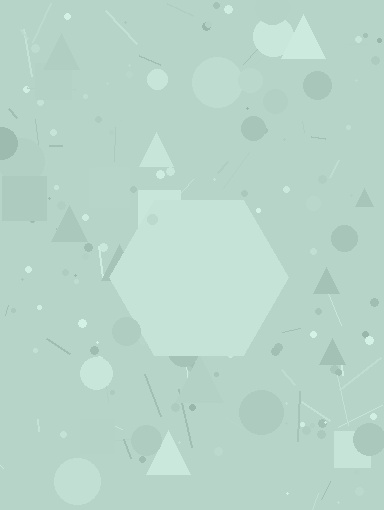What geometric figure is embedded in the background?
A hexagon is embedded in the background.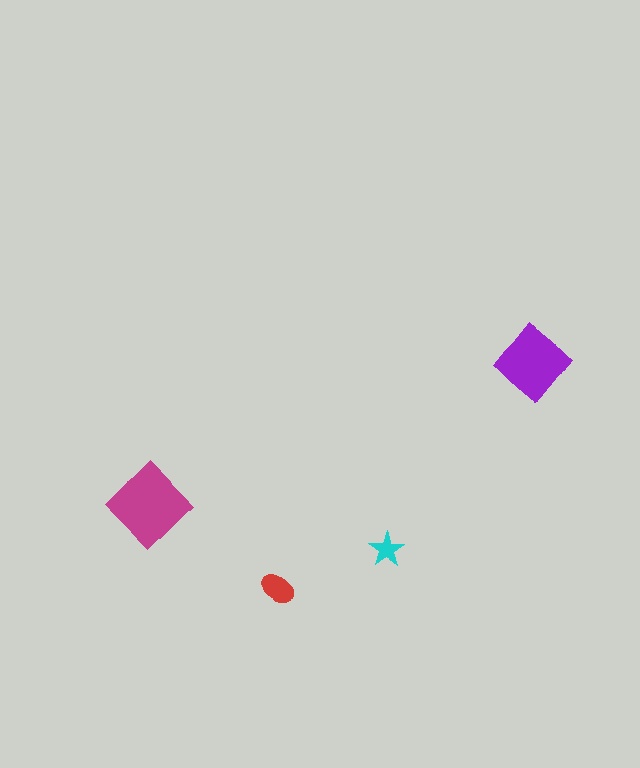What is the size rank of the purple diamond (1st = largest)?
2nd.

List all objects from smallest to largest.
The cyan star, the red ellipse, the purple diamond, the magenta diamond.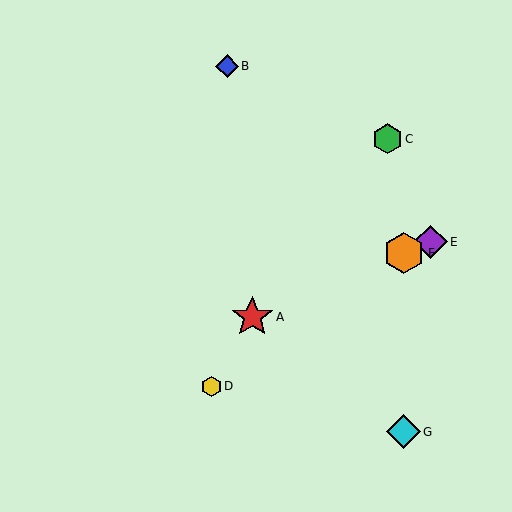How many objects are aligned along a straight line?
3 objects (A, E, F) are aligned along a straight line.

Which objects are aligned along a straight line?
Objects A, E, F are aligned along a straight line.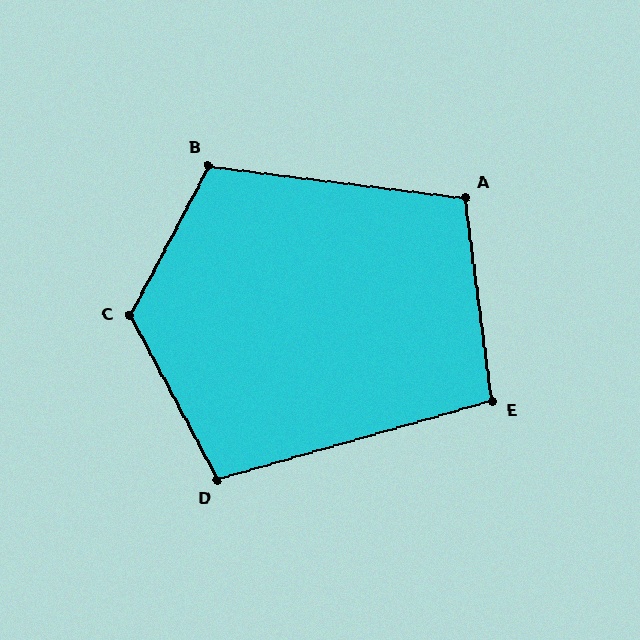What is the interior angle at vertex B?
Approximately 111 degrees (obtuse).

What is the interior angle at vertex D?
Approximately 102 degrees (obtuse).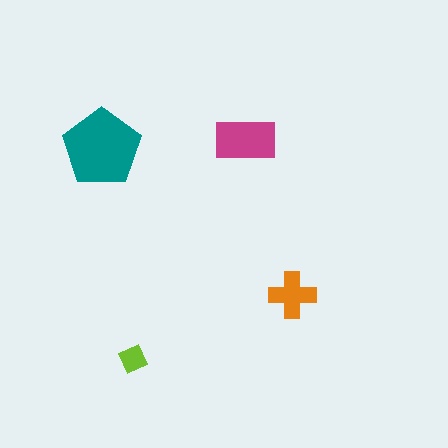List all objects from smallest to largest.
The lime diamond, the orange cross, the magenta rectangle, the teal pentagon.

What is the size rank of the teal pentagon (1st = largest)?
1st.